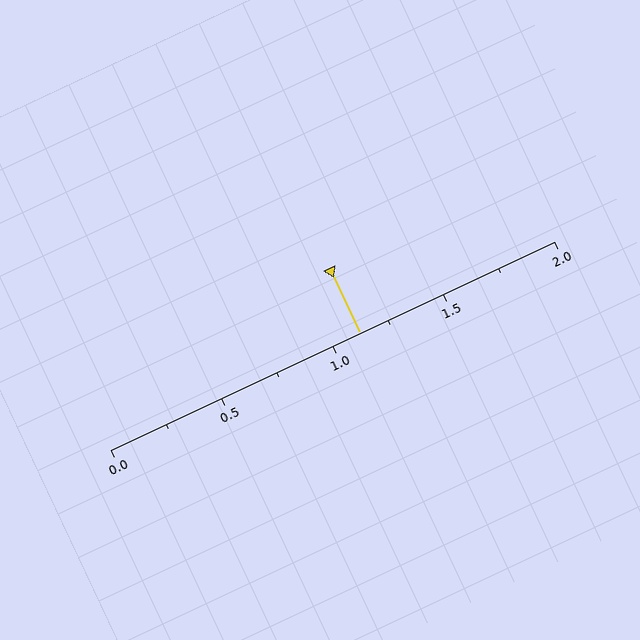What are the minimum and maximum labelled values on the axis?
The axis runs from 0.0 to 2.0.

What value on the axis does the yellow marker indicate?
The marker indicates approximately 1.12.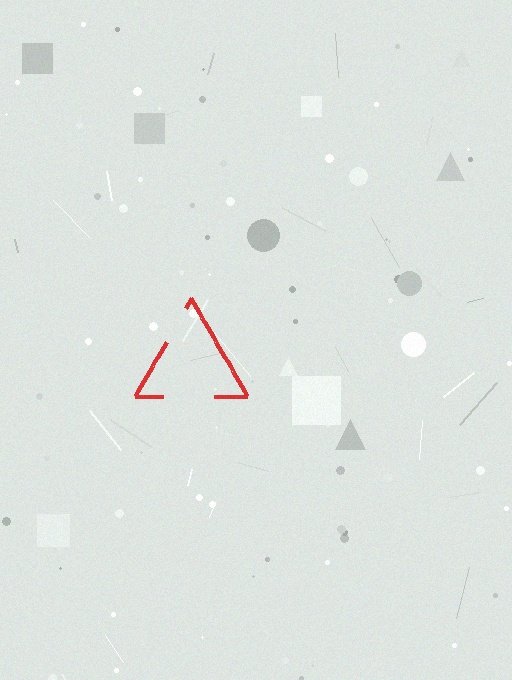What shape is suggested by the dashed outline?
The dashed outline suggests a triangle.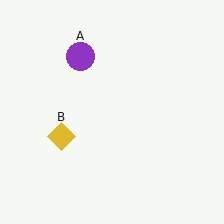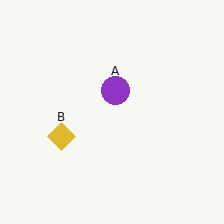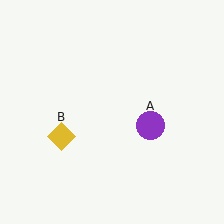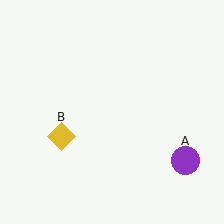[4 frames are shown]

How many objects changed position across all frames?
1 object changed position: purple circle (object A).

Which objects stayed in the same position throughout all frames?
Yellow diamond (object B) remained stationary.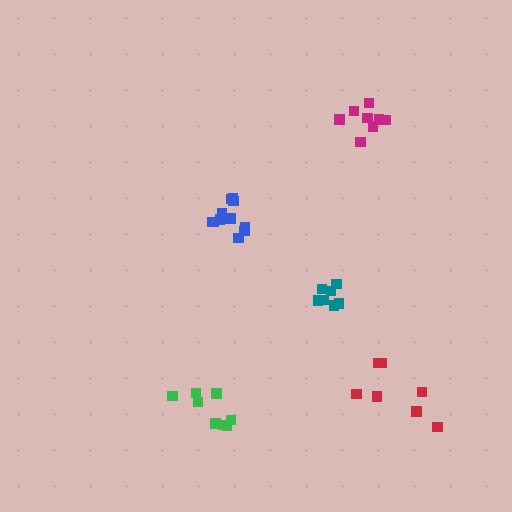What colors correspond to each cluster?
The clusters are colored: magenta, blue, teal, red, green.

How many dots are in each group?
Group 1: 8 dots, Group 2: 11 dots, Group 3: 7 dots, Group 4: 7 dots, Group 5: 9 dots (42 total).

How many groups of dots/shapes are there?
There are 5 groups.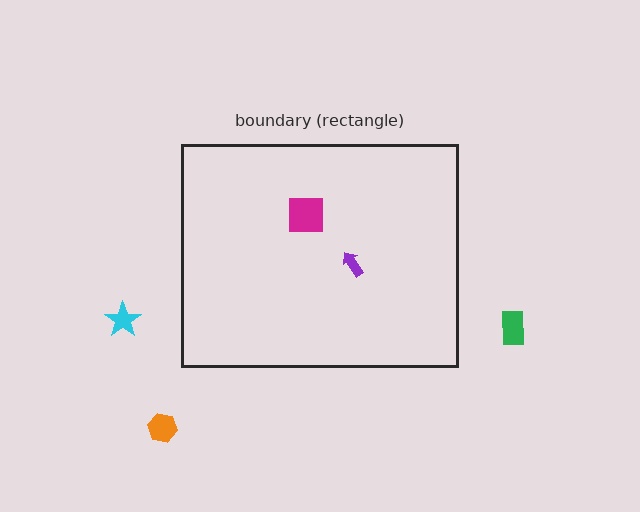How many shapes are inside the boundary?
2 inside, 3 outside.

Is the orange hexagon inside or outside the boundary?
Outside.